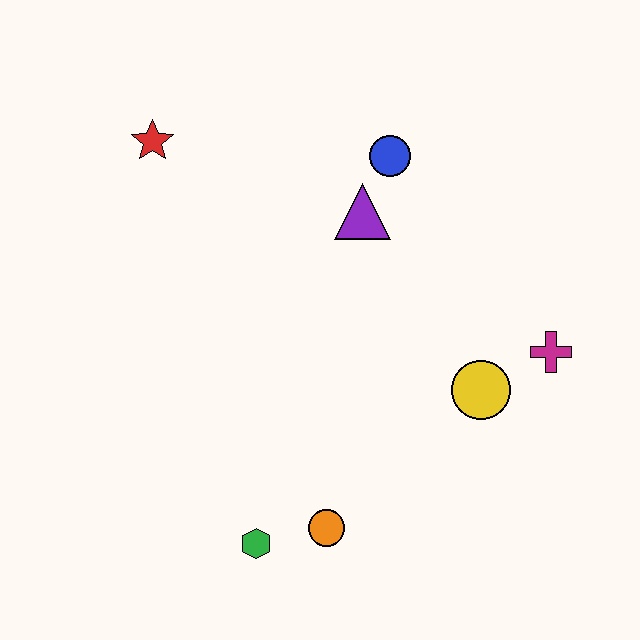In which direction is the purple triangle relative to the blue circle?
The purple triangle is below the blue circle.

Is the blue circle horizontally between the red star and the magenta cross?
Yes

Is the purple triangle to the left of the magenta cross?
Yes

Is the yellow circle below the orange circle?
No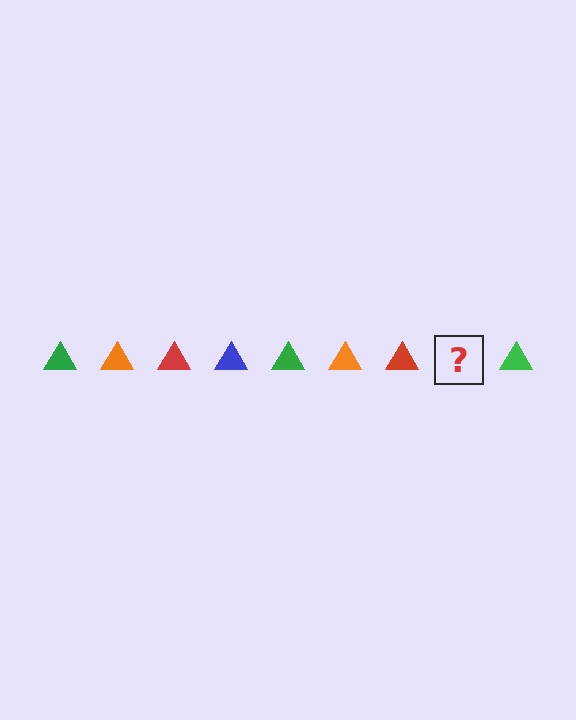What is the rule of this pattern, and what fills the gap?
The rule is that the pattern cycles through green, orange, red, blue triangles. The gap should be filled with a blue triangle.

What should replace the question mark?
The question mark should be replaced with a blue triangle.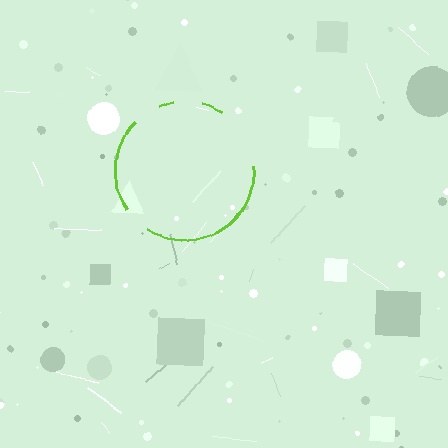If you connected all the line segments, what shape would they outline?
They would outline a circle.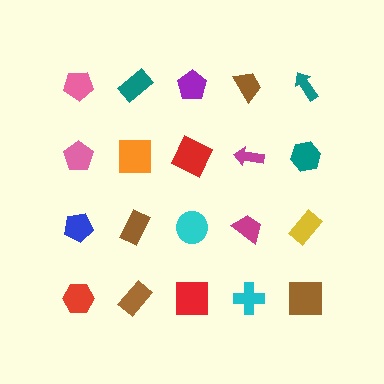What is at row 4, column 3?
A red square.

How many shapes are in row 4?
5 shapes.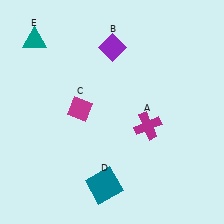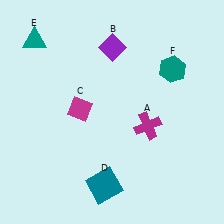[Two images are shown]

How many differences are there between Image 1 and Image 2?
There is 1 difference between the two images.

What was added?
A teal hexagon (F) was added in Image 2.